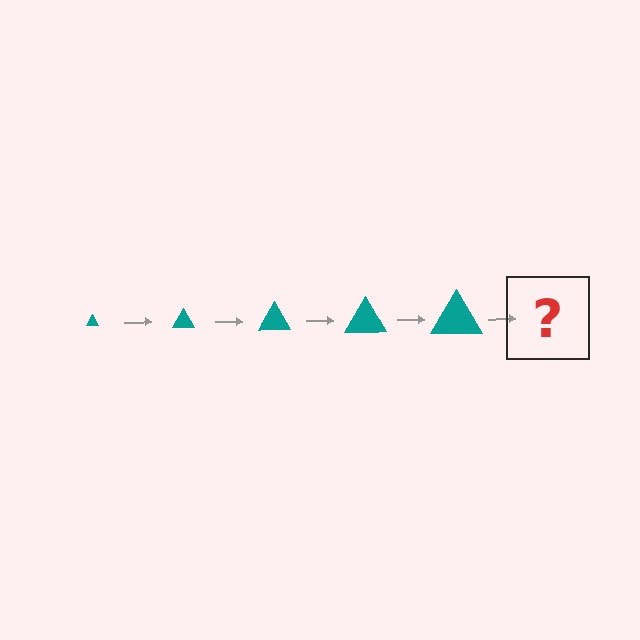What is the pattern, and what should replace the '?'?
The pattern is that the triangle gets progressively larger each step. The '?' should be a teal triangle, larger than the previous one.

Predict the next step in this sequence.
The next step is a teal triangle, larger than the previous one.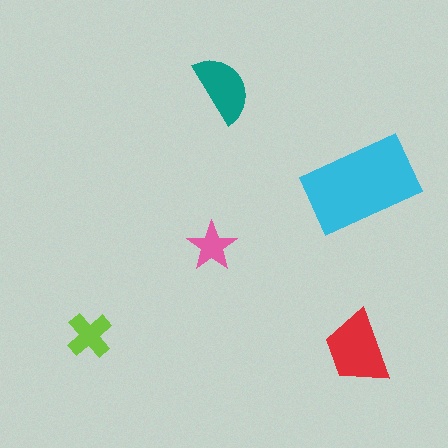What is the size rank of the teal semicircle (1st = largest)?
3rd.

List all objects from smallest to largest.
The pink star, the lime cross, the teal semicircle, the red trapezoid, the cyan rectangle.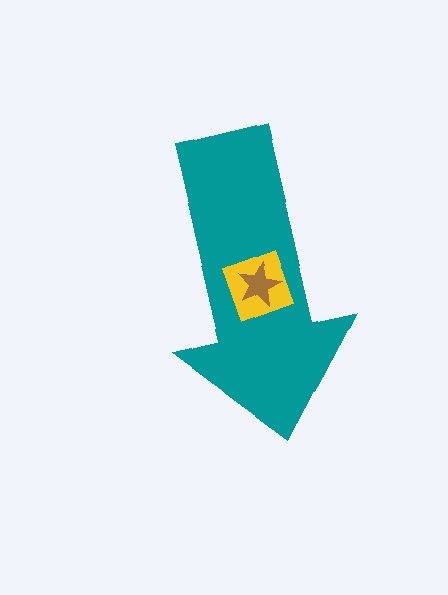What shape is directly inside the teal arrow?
The yellow diamond.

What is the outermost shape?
The teal arrow.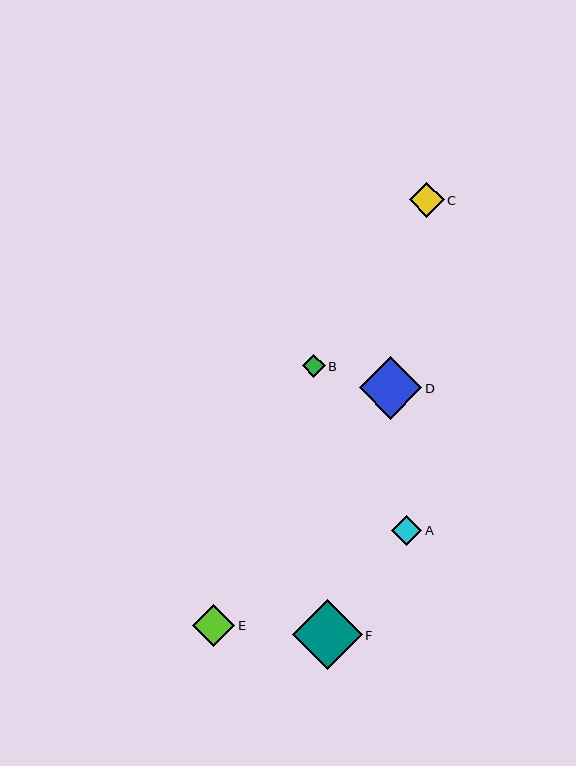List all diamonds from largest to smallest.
From largest to smallest: F, D, E, C, A, B.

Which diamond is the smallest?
Diamond B is the smallest with a size of approximately 23 pixels.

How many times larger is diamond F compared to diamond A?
Diamond F is approximately 2.3 times the size of diamond A.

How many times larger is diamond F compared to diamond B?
Diamond F is approximately 3.1 times the size of diamond B.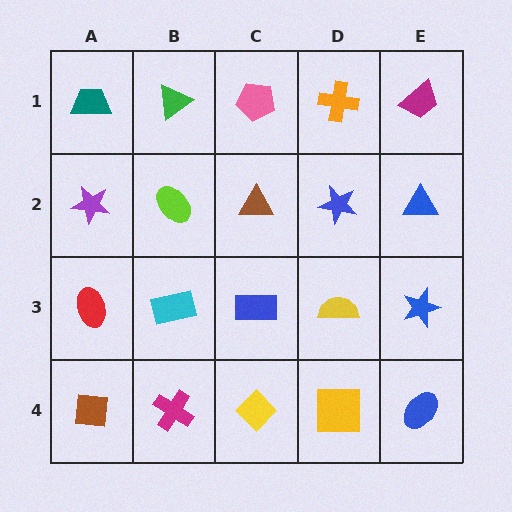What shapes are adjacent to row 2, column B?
A green triangle (row 1, column B), a cyan rectangle (row 3, column B), a purple star (row 2, column A), a brown triangle (row 2, column C).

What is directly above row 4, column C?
A blue rectangle.